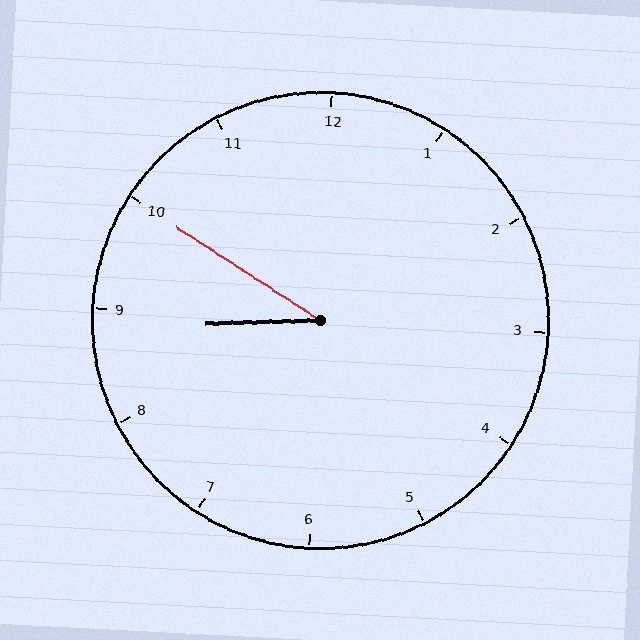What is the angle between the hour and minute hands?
Approximately 35 degrees.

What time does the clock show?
8:50.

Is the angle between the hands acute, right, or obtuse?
It is acute.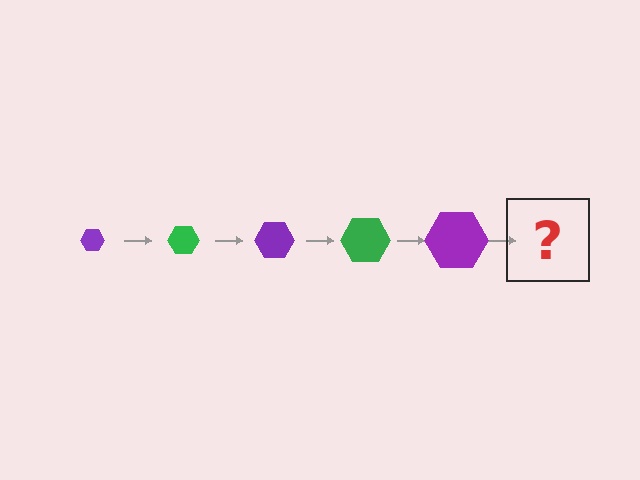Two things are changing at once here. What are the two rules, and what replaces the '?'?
The two rules are that the hexagon grows larger each step and the color cycles through purple and green. The '?' should be a green hexagon, larger than the previous one.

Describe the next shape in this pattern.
It should be a green hexagon, larger than the previous one.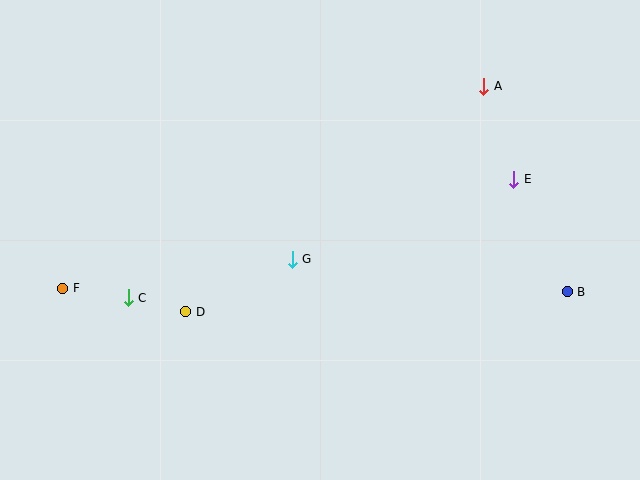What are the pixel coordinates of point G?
Point G is at (292, 259).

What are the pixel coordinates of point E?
Point E is at (514, 179).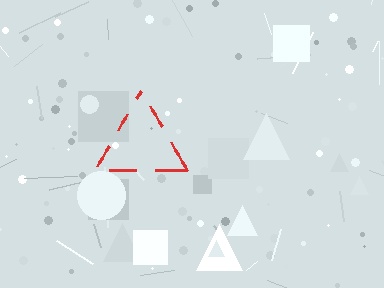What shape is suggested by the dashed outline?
The dashed outline suggests a triangle.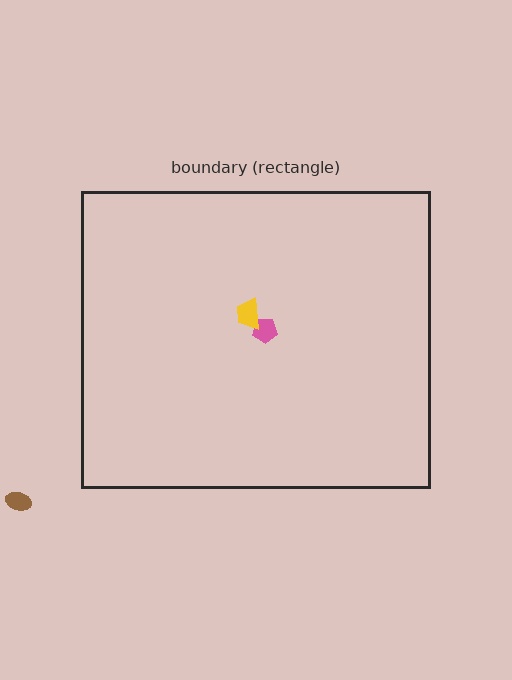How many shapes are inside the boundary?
2 inside, 1 outside.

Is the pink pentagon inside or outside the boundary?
Inside.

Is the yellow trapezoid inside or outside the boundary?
Inside.